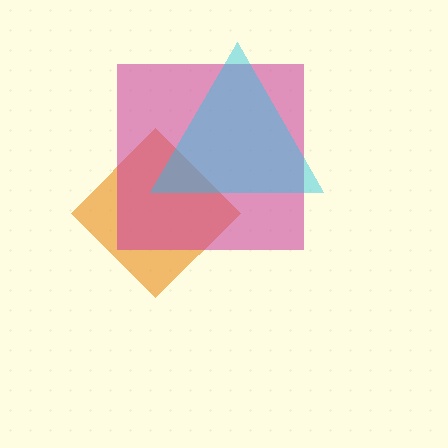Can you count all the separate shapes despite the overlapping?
Yes, there are 3 separate shapes.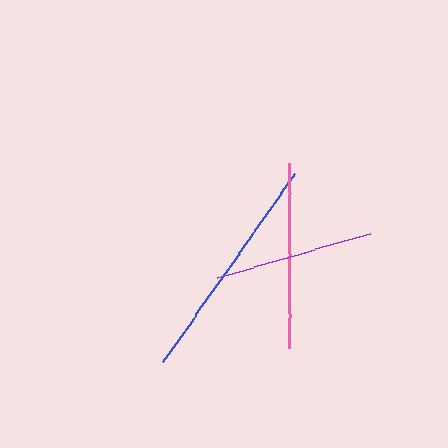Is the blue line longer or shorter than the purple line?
The blue line is longer than the purple line.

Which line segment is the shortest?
The purple line is the shortest at approximately 159 pixels.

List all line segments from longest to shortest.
From longest to shortest: blue, pink, purple.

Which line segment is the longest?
The blue line is the longest at approximately 230 pixels.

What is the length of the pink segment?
The pink segment is approximately 185 pixels long.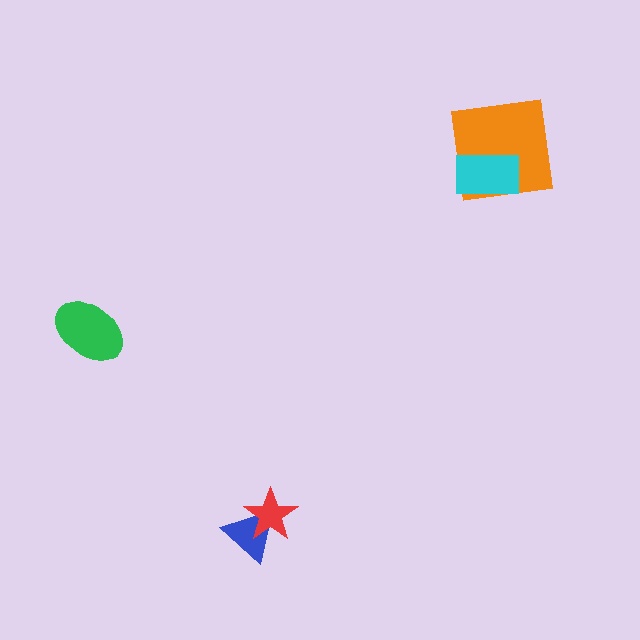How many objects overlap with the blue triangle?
1 object overlaps with the blue triangle.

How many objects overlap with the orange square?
1 object overlaps with the orange square.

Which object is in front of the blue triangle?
The red star is in front of the blue triangle.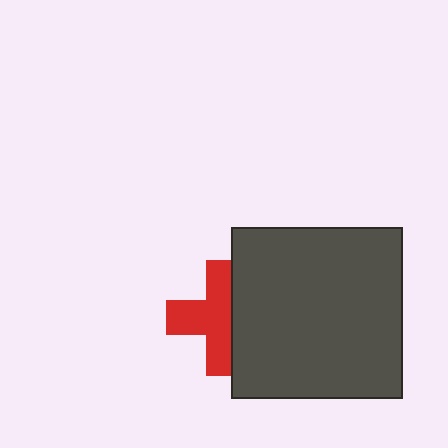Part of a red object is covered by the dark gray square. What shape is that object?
It is a cross.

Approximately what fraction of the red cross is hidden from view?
Roughly 37% of the red cross is hidden behind the dark gray square.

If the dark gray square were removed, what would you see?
You would see the complete red cross.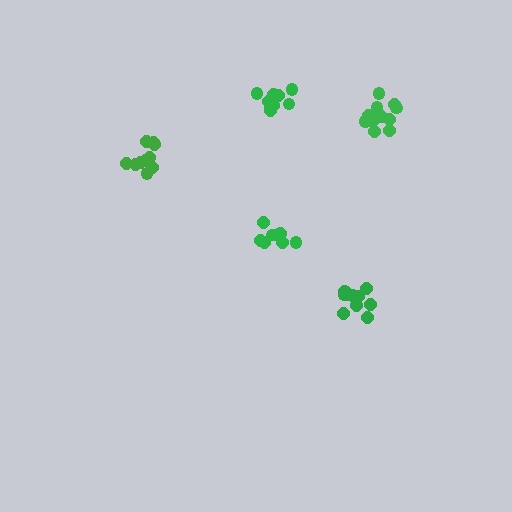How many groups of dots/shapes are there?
There are 5 groups.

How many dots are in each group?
Group 1: 10 dots, Group 2: 9 dots, Group 3: 11 dots, Group 4: 10 dots, Group 5: 13 dots (53 total).